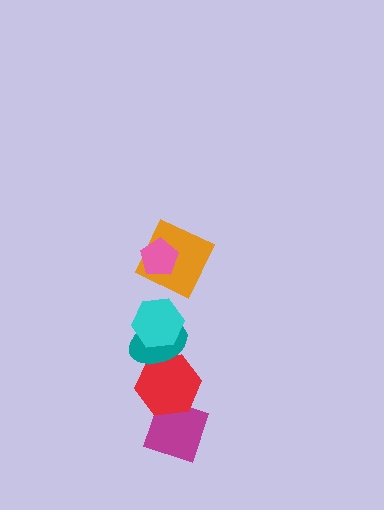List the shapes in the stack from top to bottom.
From top to bottom: the pink pentagon, the orange square, the cyan hexagon, the teal ellipse, the red hexagon, the magenta diamond.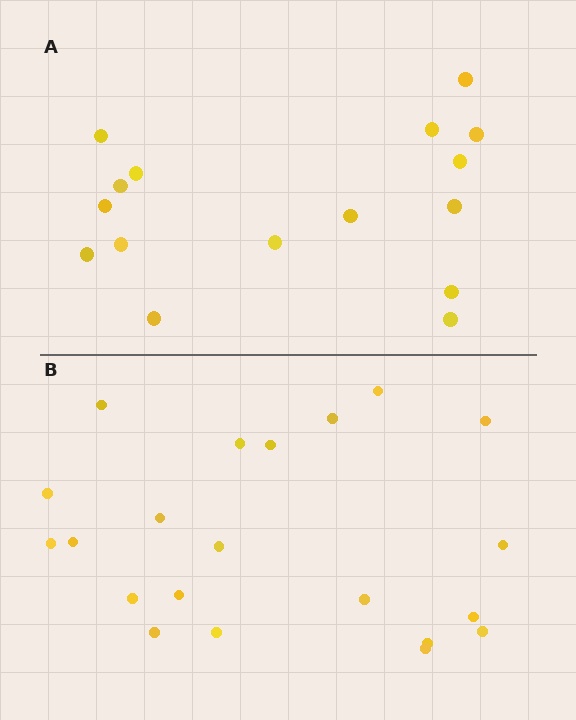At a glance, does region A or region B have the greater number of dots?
Region B (the bottom region) has more dots.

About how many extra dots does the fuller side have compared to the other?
Region B has about 5 more dots than region A.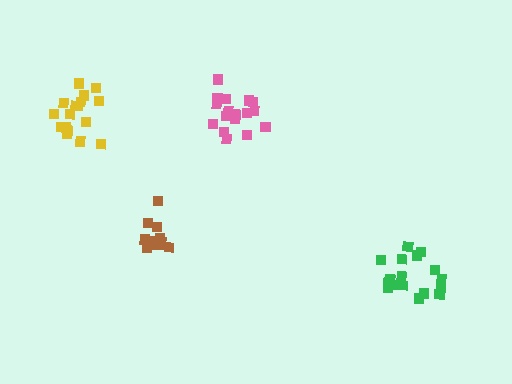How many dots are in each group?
Group 1: 17 dots, Group 2: 18 dots, Group 3: 17 dots, Group 4: 14 dots (66 total).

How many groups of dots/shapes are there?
There are 4 groups.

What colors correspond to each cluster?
The clusters are colored: yellow, green, pink, brown.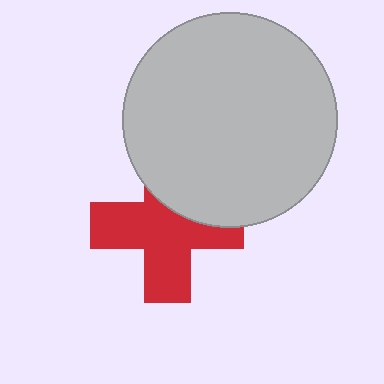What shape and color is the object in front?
The object in front is a light gray circle.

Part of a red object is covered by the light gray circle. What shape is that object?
It is a cross.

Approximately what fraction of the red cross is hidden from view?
Roughly 33% of the red cross is hidden behind the light gray circle.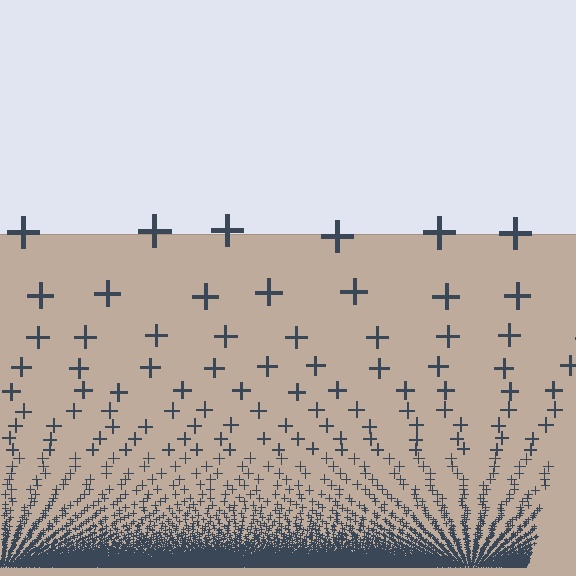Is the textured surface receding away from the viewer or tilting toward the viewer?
The surface appears to tilt toward the viewer. Texture elements get larger and sparser toward the top.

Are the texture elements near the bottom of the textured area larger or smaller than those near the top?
Smaller. The gradient is inverted — elements near the bottom are smaller and denser.